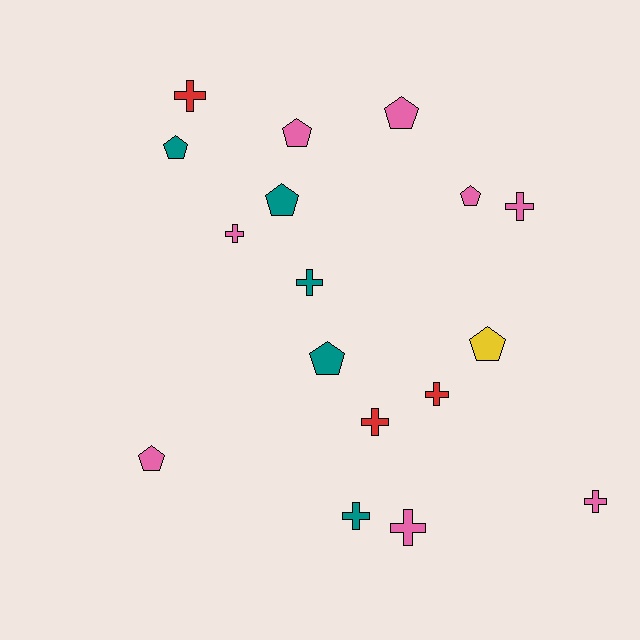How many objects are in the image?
There are 17 objects.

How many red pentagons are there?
There are no red pentagons.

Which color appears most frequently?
Pink, with 8 objects.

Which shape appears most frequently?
Cross, with 9 objects.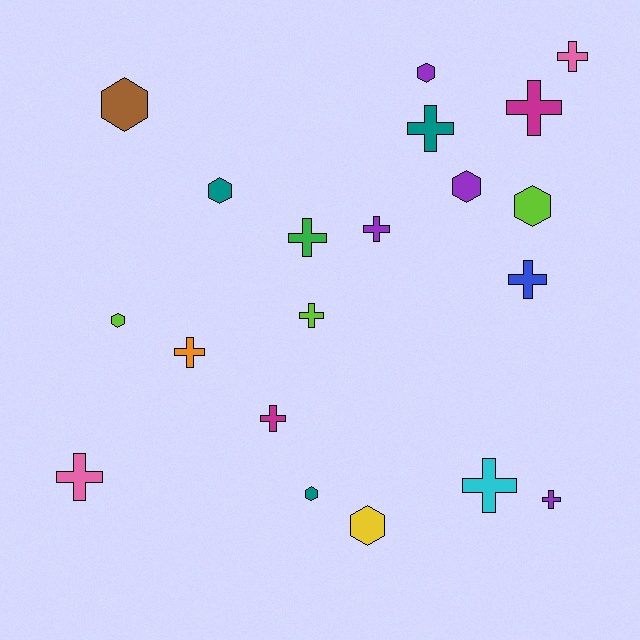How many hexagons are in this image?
There are 8 hexagons.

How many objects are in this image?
There are 20 objects.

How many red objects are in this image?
There are no red objects.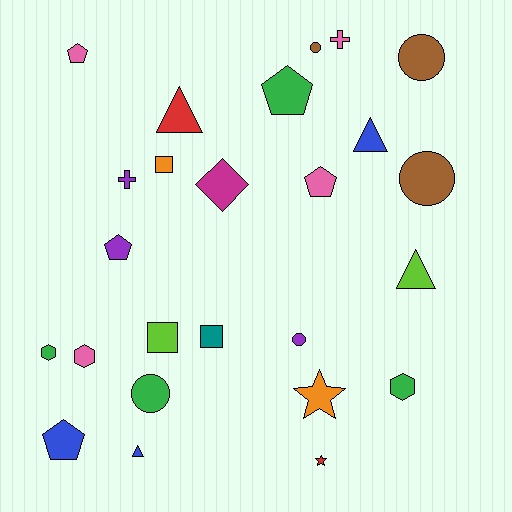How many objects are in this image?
There are 25 objects.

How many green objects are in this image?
There are 4 green objects.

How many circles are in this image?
There are 5 circles.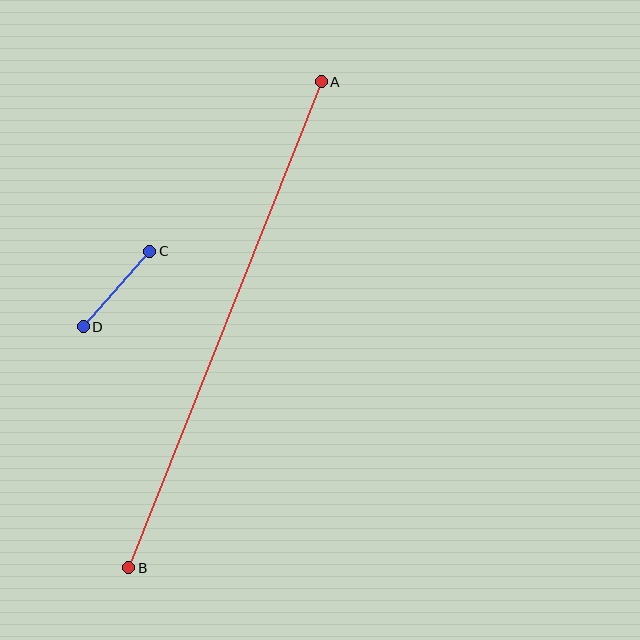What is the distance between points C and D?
The distance is approximately 101 pixels.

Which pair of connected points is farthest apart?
Points A and B are farthest apart.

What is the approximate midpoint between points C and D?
The midpoint is at approximately (116, 289) pixels.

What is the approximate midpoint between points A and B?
The midpoint is at approximately (225, 325) pixels.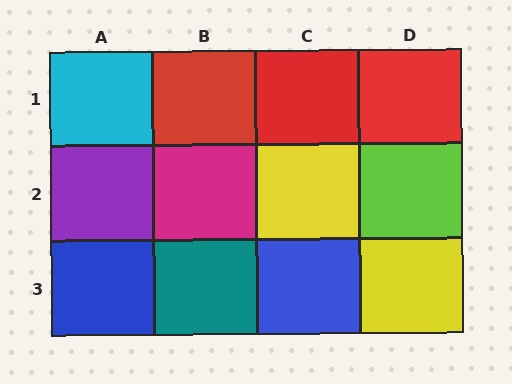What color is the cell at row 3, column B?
Teal.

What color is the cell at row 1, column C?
Red.